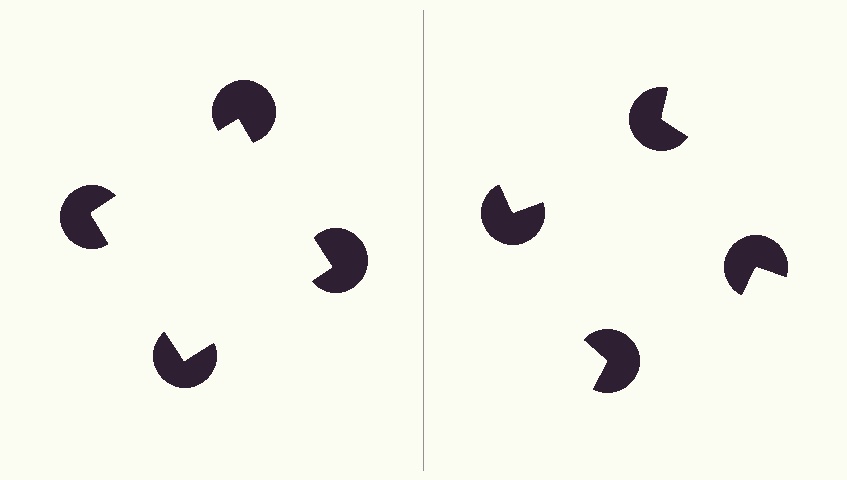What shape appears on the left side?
An illusory square.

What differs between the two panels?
The pac-man discs are positioned identically on both sides; only the wedge orientations differ. On the left they align to a square; on the right they are misaligned.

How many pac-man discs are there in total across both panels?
8 — 4 on each side.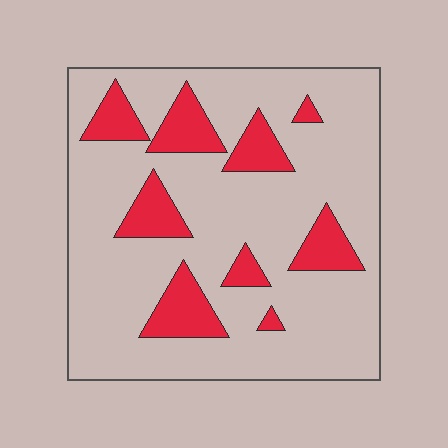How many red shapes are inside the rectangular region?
9.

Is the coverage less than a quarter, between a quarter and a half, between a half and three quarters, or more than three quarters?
Less than a quarter.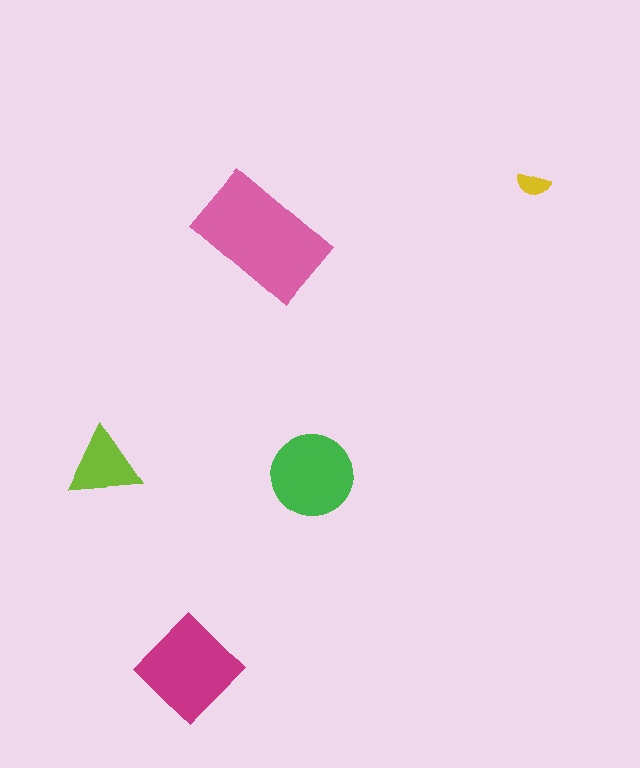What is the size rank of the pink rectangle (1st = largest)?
1st.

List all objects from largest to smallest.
The pink rectangle, the magenta diamond, the green circle, the lime triangle, the yellow semicircle.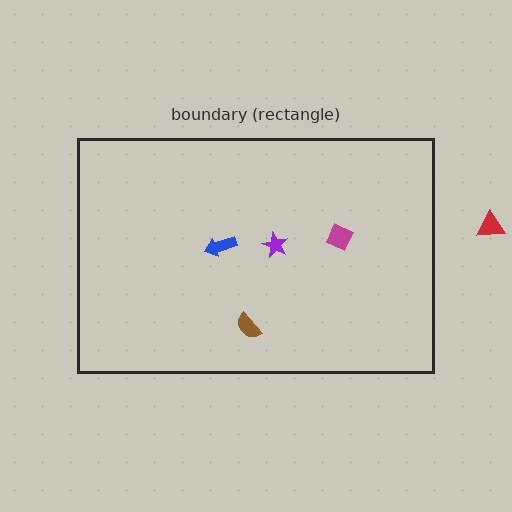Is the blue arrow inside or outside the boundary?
Inside.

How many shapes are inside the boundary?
4 inside, 1 outside.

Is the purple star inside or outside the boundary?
Inside.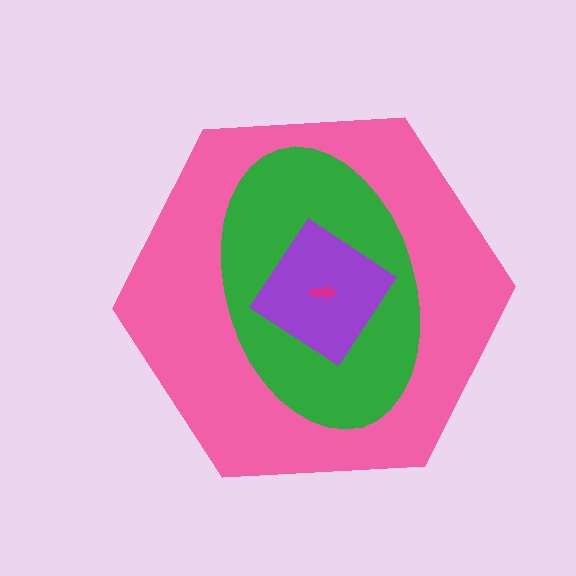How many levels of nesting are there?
4.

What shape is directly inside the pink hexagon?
The green ellipse.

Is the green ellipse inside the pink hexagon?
Yes.